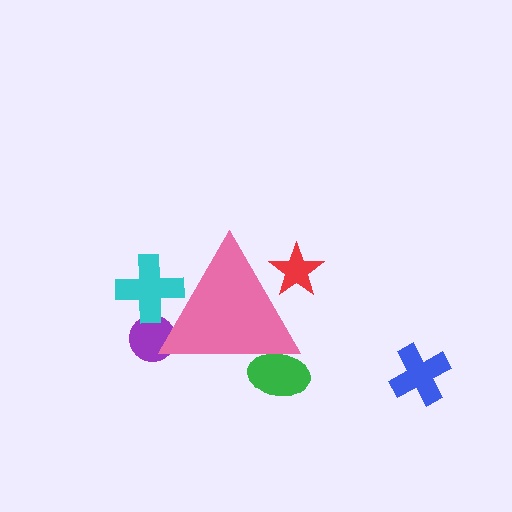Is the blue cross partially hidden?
No, the blue cross is fully visible.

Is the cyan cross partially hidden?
Yes, the cyan cross is partially hidden behind the pink triangle.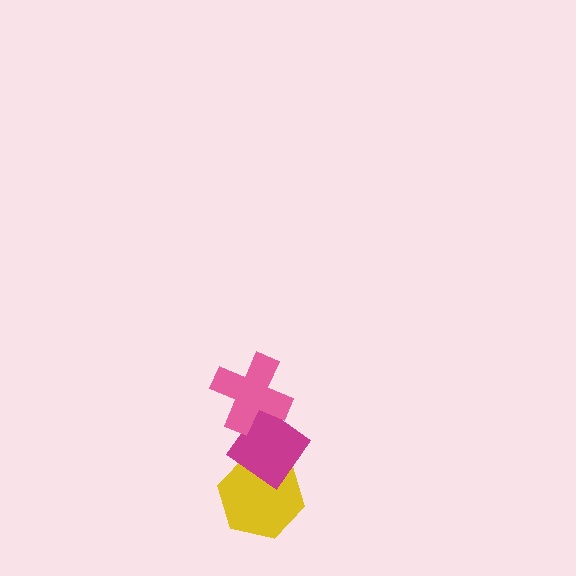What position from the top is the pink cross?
The pink cross is 1st from the top.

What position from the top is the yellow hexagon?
The yellow hexagon is 3rd from the top.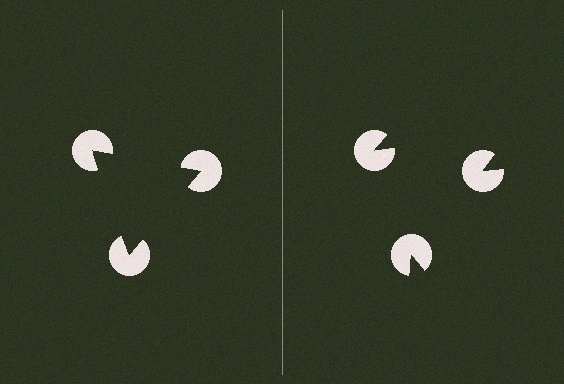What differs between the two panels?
The pac-man discs are positioned identically on both sides; only the wedge orientations differ. On the left they align to a triangle; on the right they are misaligned.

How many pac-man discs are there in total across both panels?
6 — 3 on each side.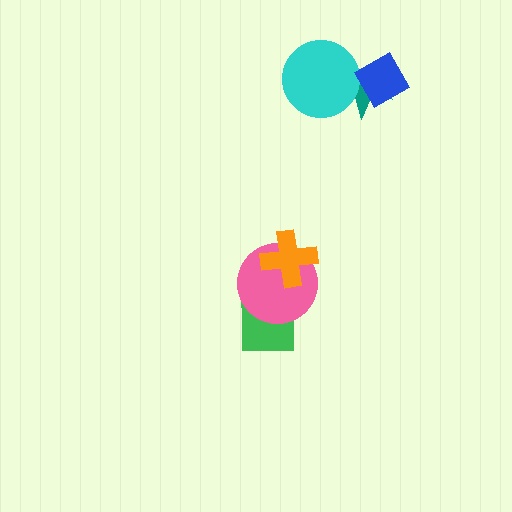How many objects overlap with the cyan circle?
1 object overlaps with the cyan circle.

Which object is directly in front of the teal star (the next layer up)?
The cyan circle is directly in front of the teal star.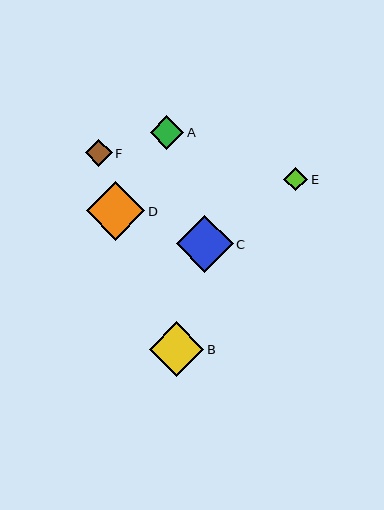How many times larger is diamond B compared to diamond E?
Diamond B is approximately 2.3 times the size of diamond E.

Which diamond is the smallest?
Diamond E is the smallest with a size of approximately 24 pixels.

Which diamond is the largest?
Diamond D is the largest with a size of approximately 59 pixels.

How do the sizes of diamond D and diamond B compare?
Diamond D and diamond B are approximately the same size.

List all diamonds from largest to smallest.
From largest to smallest: D, C, B, A, F, E.